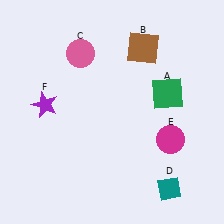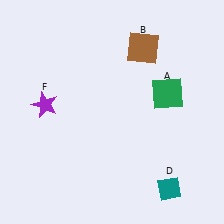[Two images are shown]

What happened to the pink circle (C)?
The pink circle (C) was removed in Image 2. It was in the top-left area of Image 1.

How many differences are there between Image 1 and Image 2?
There are 2 differences between the two images.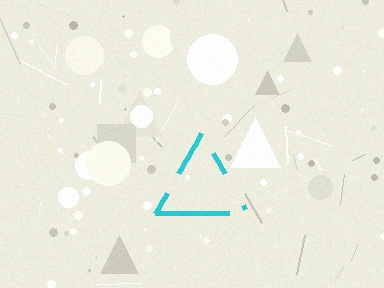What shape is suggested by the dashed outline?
The dashed outline suggests a triangle.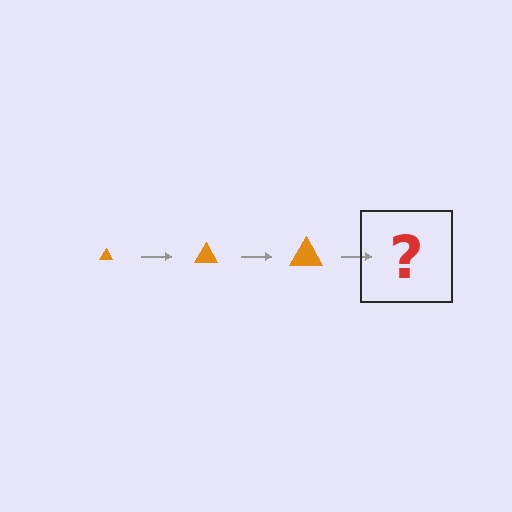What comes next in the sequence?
The next element should be an orange triangle, larger than the previous one.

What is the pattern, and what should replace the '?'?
The pattern is that the triangle gets progressively larger each step. The '?' should be an orange triangle, larger than the previous one.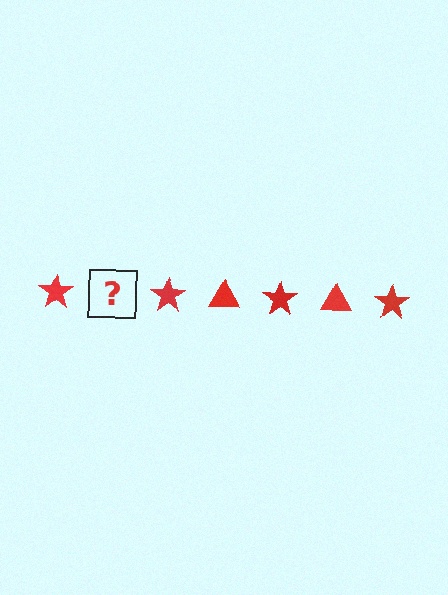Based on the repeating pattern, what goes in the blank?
The blank should be a red triangle.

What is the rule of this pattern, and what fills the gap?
The rule is that the pattern cycles through star, triangle shapes in red. The gap should be filled with a red triangle.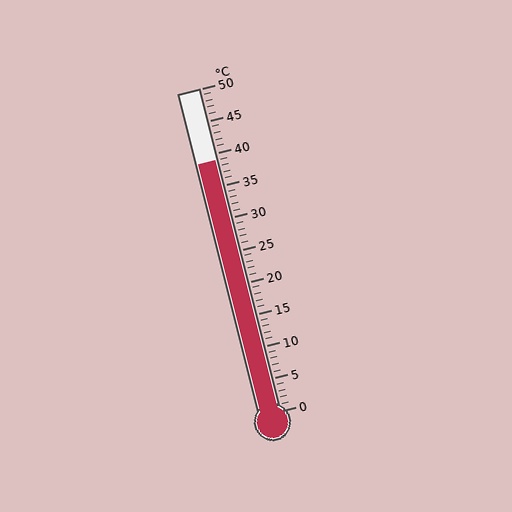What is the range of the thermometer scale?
The thermometer scale ranges from 0°C to 50°C.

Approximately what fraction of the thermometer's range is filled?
The thermometer is filled to approximately 80% of its range.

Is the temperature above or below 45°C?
The temperature is below 45°C.